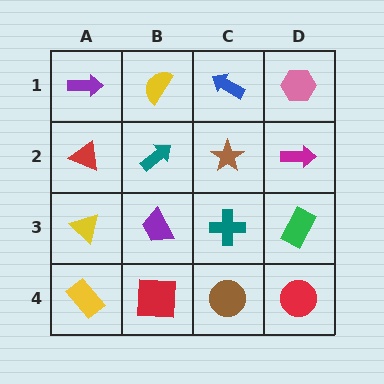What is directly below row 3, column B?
A red square.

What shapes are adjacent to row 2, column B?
A yellow semicircle (row 1, column B), a purple trapezoid (row 3, column B), a red triangle (row 2, column A), a brown star (row 2, column C).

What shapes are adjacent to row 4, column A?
A yellow triangle (row 3, column A), a red square (row 4, column B).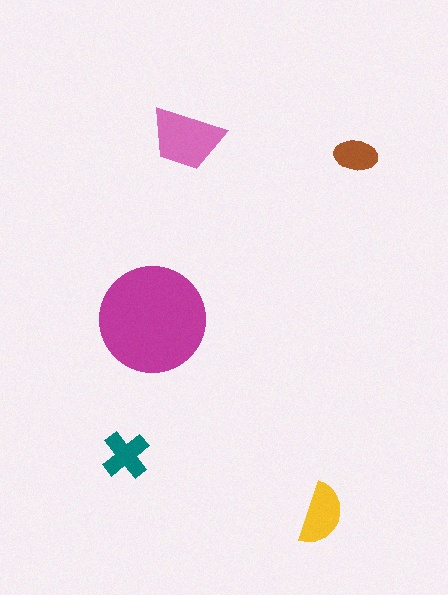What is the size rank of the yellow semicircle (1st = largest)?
3rd.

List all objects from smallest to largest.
The brown ellipse, the teal cross, the yellow semicircle, the pink trapezoid, the magenta circle.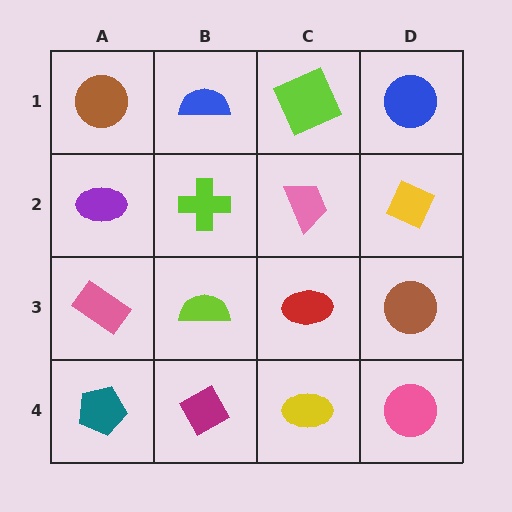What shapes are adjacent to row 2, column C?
A lime square (row 1, column C), a red ellipse (row 3, column C), a lime cross (row 2, column B), a yellow diamond (row 2, column D).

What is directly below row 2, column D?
A brown circle.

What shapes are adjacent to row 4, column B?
A lime semicircle (row 3, column B), a teal pentagon (row 4, column A), a yellow ellipse (row 4, column C).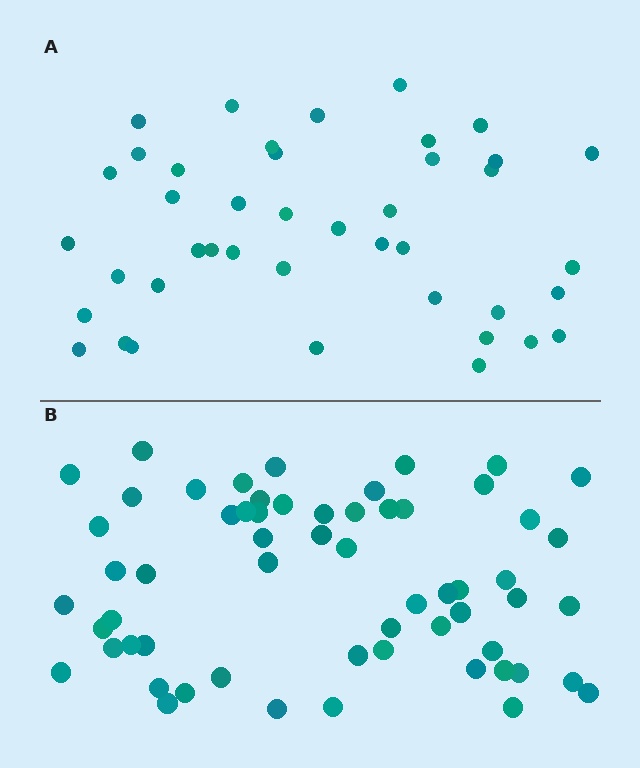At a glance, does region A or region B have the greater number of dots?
Region B (the bottom region) has more dots.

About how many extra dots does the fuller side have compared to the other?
Region B has approximately 20 more dots than region A.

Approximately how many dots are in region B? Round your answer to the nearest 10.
About 60 dots.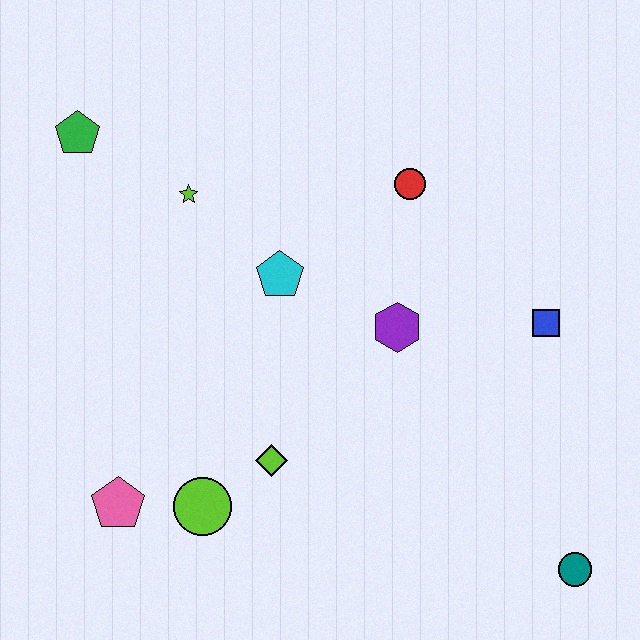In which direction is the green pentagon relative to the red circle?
The green pentagon is to the left of the red circle.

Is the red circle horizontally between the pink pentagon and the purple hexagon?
No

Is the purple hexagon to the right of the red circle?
No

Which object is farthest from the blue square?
The green pentagon is farthest from the blue square.